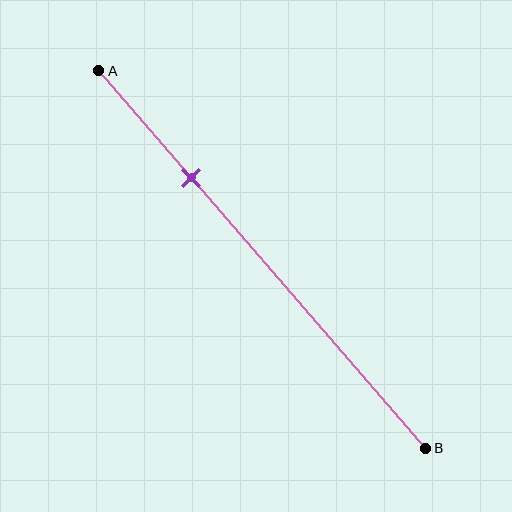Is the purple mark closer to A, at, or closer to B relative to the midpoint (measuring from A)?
The purple mark is closer to point A than the midpoint of segment AB.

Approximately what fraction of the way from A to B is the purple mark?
The purple mark is approximately 30% of the way from A to B.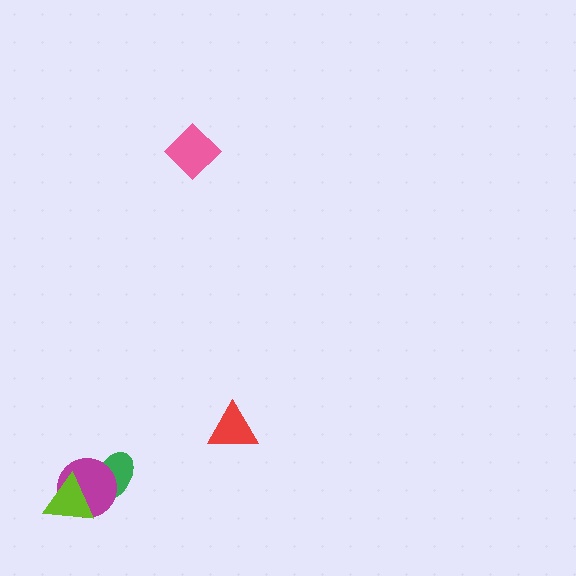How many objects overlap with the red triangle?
0 objects overlap with the red triangle.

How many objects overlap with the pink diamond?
0 objects overlap with the pink diamond.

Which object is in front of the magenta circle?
The lime triangle is in front of the magenta circle.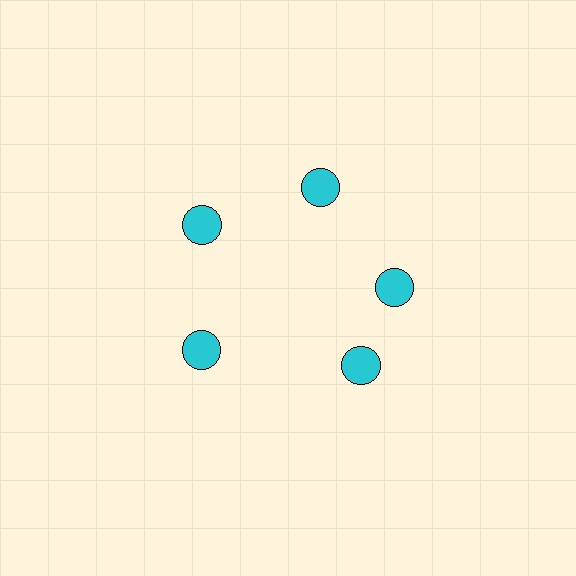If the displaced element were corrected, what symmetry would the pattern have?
It would have 5-fold rotational symmetry — the pattern would map onto itself every 72 degrees.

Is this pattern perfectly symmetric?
No. The 5 cyan circles are arranged in a ring, but one element near the 5 o'clock position is rotated out of alignment along the ring, breaking the 5-fold rotational symmetry.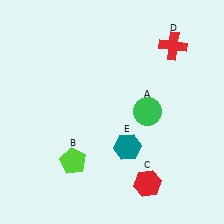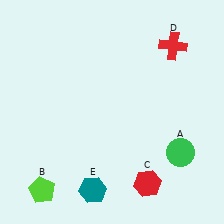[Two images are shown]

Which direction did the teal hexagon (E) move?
The teal hexagon (E) moved down.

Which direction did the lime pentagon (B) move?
The lime pentagon (B) moved left.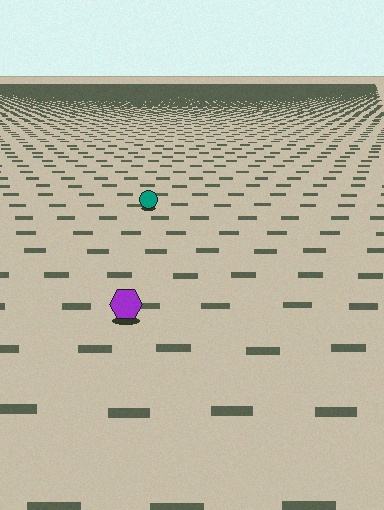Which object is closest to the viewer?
The purple hexagon is closest. The texture marks near it are larger and more spread out.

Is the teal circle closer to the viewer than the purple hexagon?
No. The purple hexagon is closer — you can tell from the texture gradient: the ground texture is coarser near it.